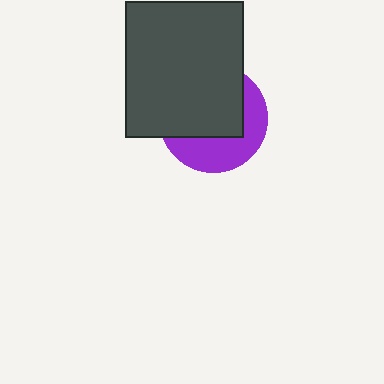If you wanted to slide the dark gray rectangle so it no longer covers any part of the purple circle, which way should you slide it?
Slide it toward the upper-left — that is the most direct way to separate the two shapes.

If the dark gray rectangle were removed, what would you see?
You would see the complete purple circle.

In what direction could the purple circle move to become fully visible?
The purple circle could move toward the lower-right. That would shift it out from behind the dark gray rectangle entirely.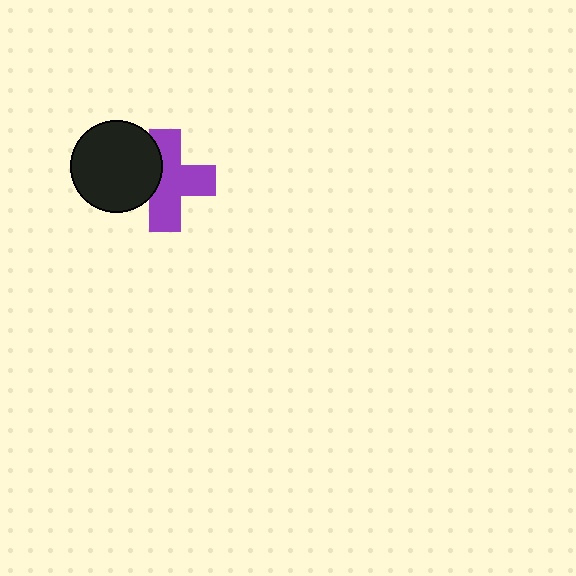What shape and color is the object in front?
The object in front is a black circle.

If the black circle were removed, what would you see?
You would see the complete purple cross.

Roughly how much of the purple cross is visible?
Most of it is visible (roughly 69%).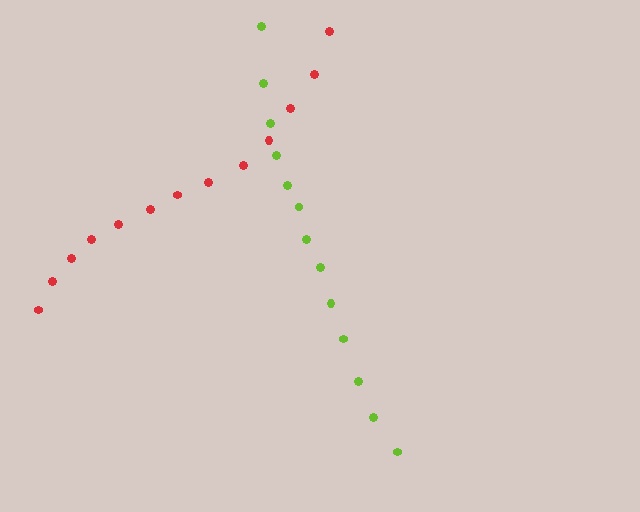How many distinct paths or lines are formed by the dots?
There are 2 distinct paths.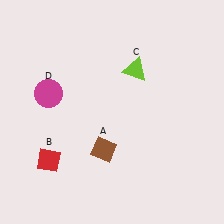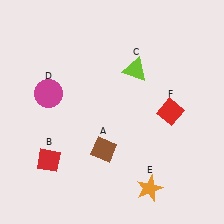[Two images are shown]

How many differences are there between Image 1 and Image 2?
There are 2 differences between the two images.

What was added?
An orange star (E), a red diamond (F) were added in Image 2.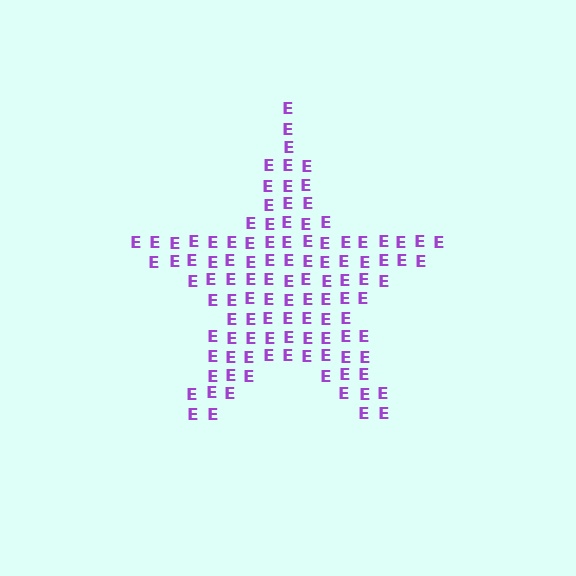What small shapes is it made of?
It is made of small letter E's.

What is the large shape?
The large shape is a star.